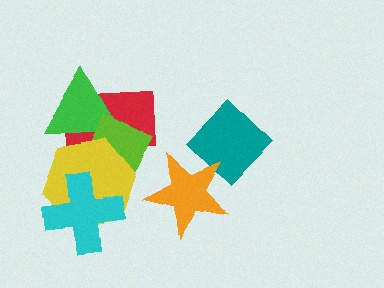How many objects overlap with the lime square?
3 objects overlap with the lime square.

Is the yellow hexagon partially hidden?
Yes, it is partially covered by another shape.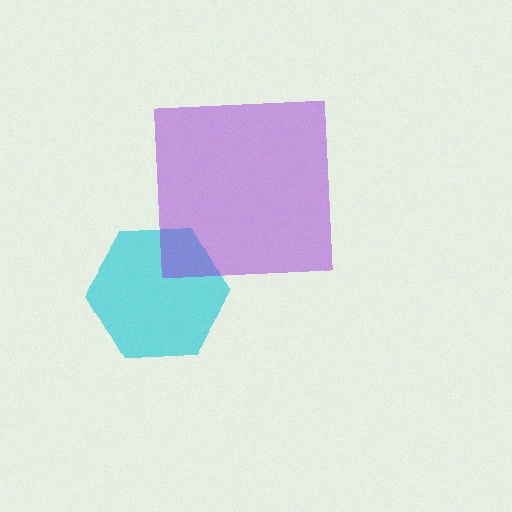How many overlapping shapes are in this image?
There are 2 overlapping shapes in the image.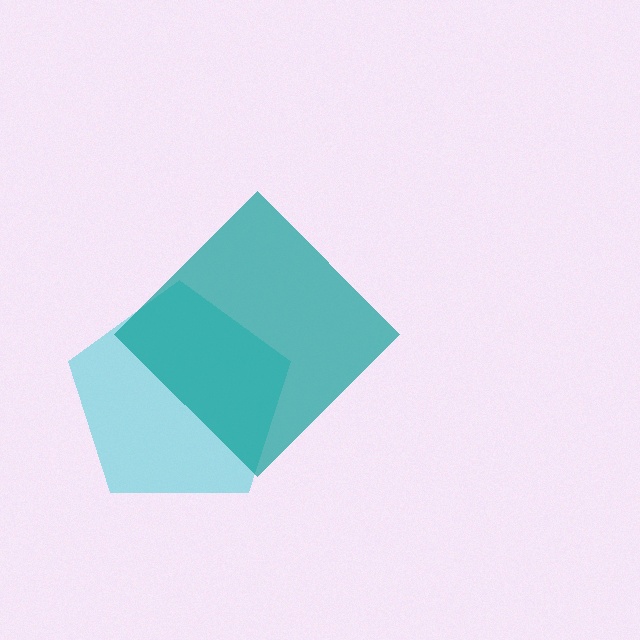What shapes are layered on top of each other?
The layered shapes are: a cyan pentagon, a teal diamond.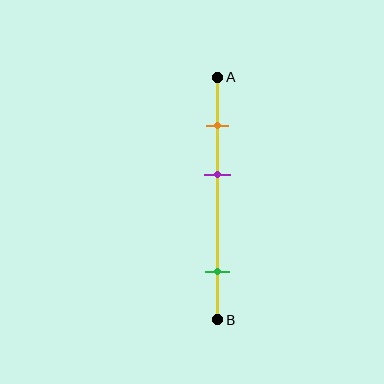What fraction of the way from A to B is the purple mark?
The purple mark is approximately 40% (0.4) of the way from A to B.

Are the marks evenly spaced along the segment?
No, the marks are not evenly spaced.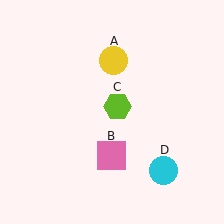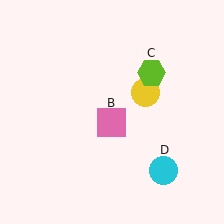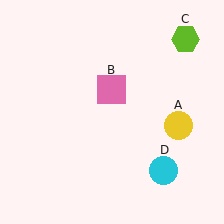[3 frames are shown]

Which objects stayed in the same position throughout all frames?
Cyan circle (object D) remained stationary.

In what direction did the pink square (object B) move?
The pink square (object B) moved up.